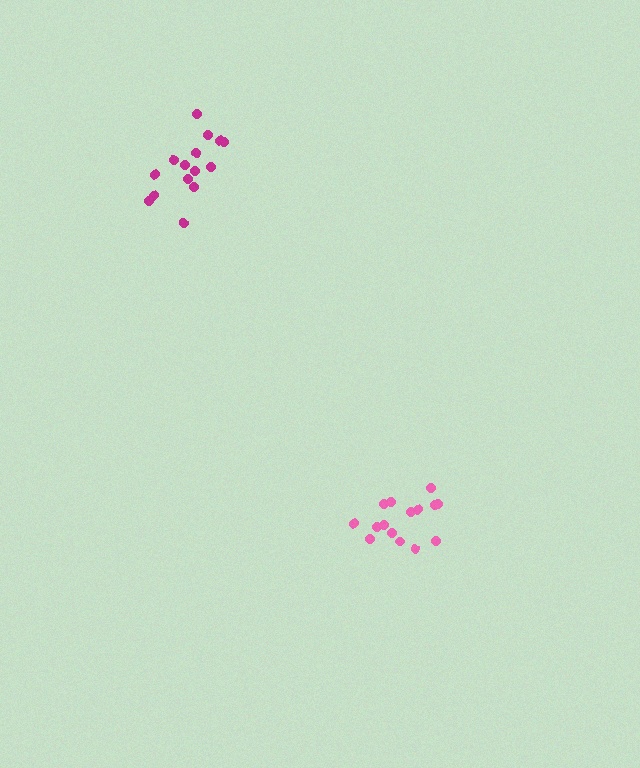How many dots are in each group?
Group 1: 15 dots, Group 2: 15 dots (30 total).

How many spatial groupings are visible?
There are 2 spatial groupings.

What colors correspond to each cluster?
The clusters are colored: pink, magenta.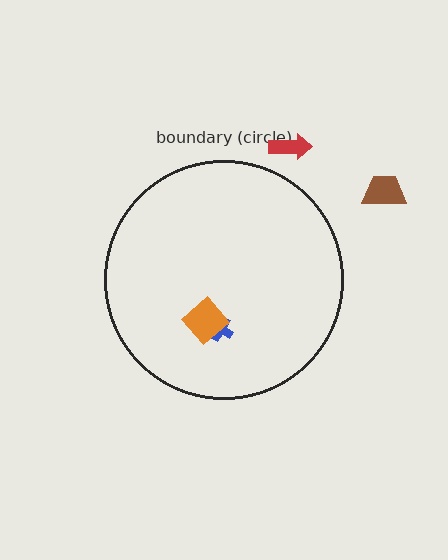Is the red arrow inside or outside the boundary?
Outside.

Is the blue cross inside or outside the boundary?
Inside.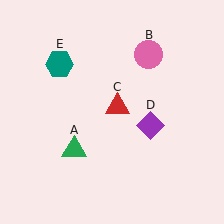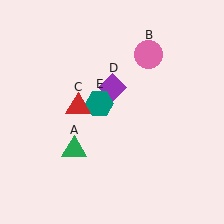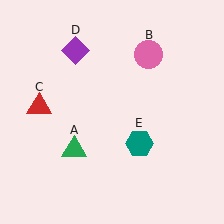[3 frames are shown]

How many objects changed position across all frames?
3 objects changed position: red triangle (object C), purple diamond (object D), teal hexagon (object E).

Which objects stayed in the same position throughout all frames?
Green triangle (object A) and pink circle (object B) remained stationary.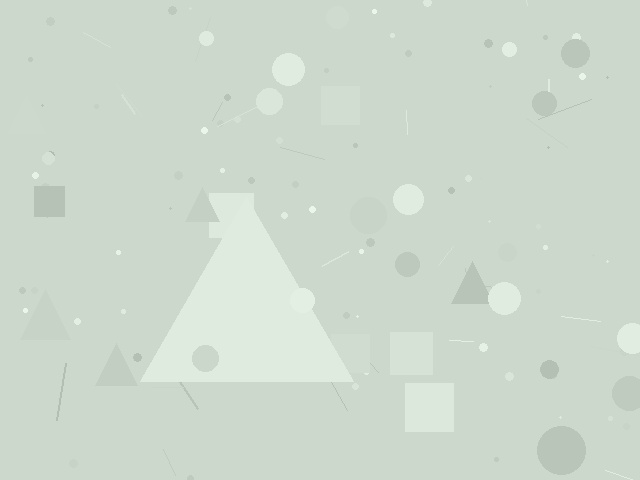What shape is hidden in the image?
A triangle is hidden in the image.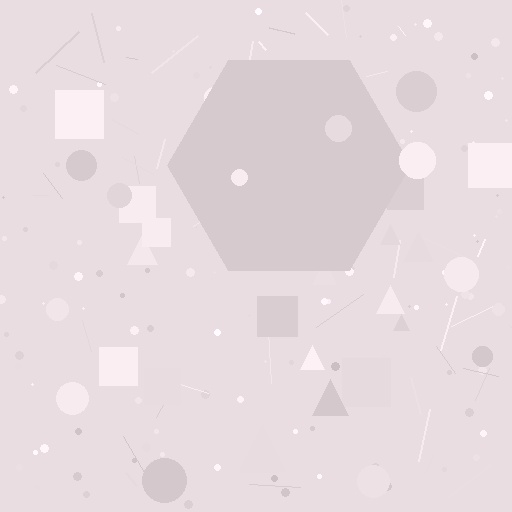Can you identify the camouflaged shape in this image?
The camouflaged shape is a hexagon.